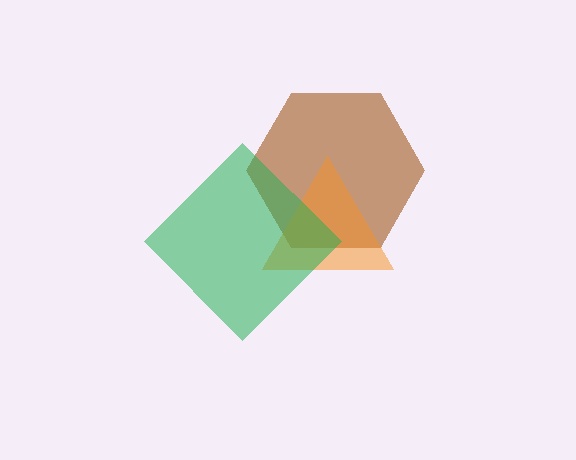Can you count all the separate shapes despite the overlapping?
Yes, there are 3 separate shapes.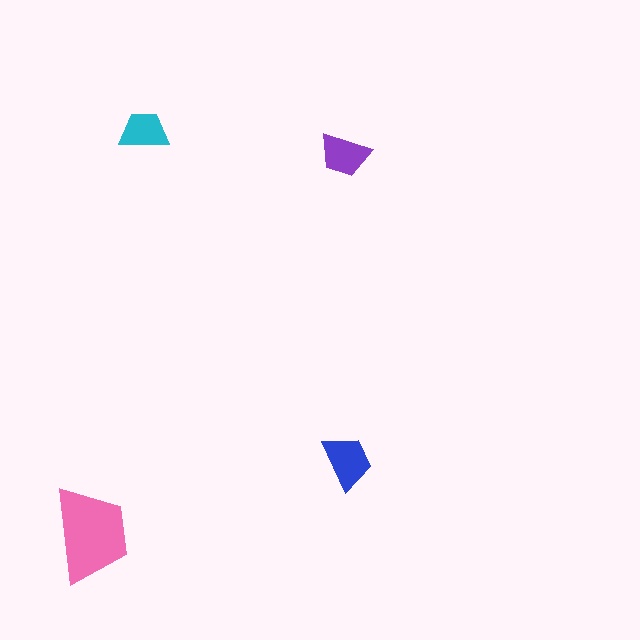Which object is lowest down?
The pink trapezoid is bottommost.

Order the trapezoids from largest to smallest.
the pink one, the blue one, the purple one, the cyan one.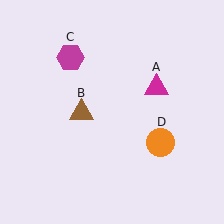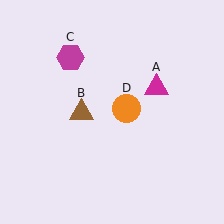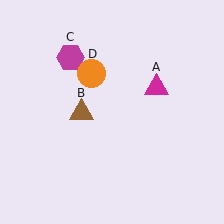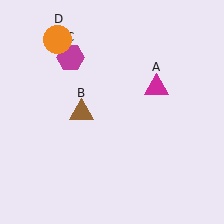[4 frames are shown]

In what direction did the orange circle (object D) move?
The orange circle (object D) moved up and to the left.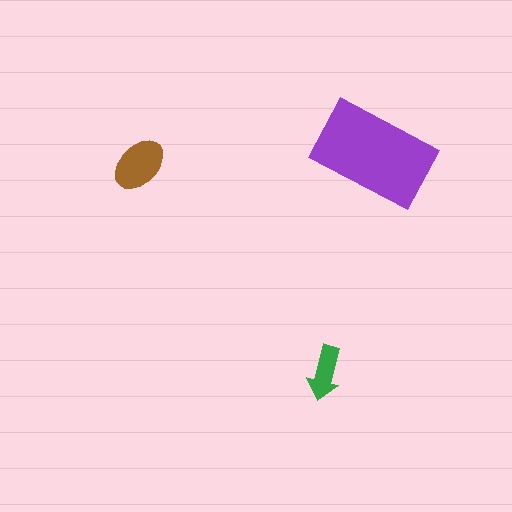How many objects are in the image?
There are 3 objects in the image.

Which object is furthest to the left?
The brown ellipse is leftmost.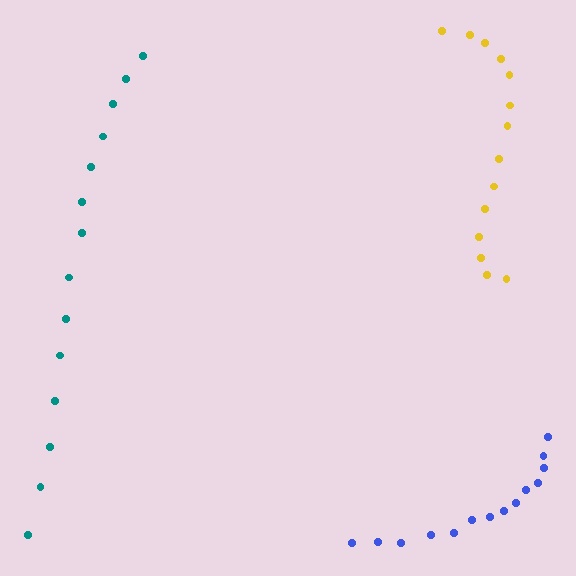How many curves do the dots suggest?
There are 3 distinct paths.